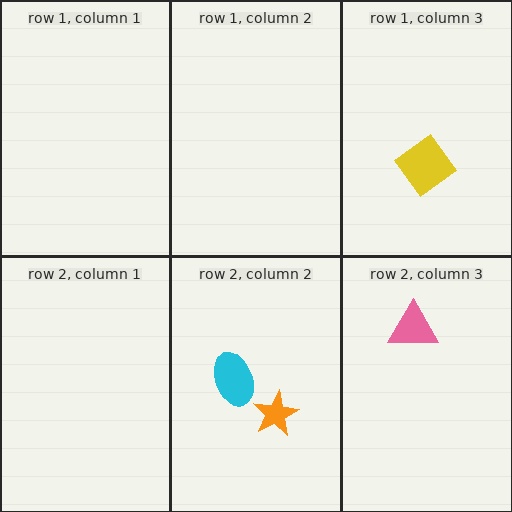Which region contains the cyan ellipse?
The row 2, column 2 region.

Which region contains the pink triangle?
The row 2, column 3 region.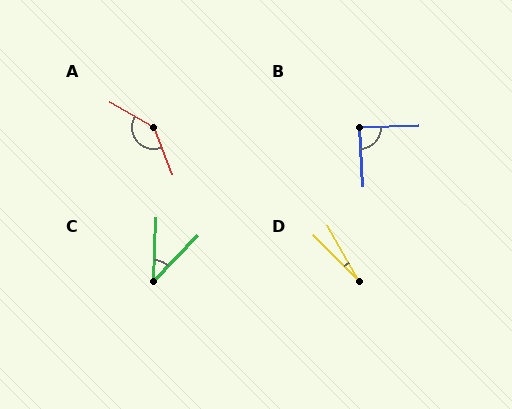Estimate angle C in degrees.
Approximately 42 degrees.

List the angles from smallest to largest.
D (16°), C (42°), B (88°), A (141°).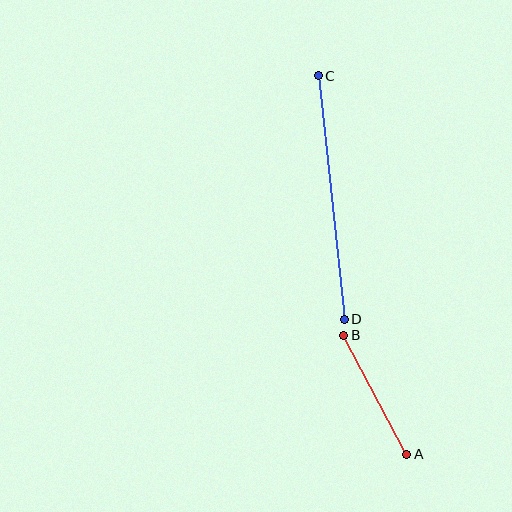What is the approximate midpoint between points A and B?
The midpoint is at approximately (375, 395) pixels.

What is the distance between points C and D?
The distance is approximately 245 pixels.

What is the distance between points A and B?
The distance is approximately 135 pixels.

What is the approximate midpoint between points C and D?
The midpoint is at approximately (331, 198) pixels.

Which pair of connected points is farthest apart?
Points C and D are farthest apart.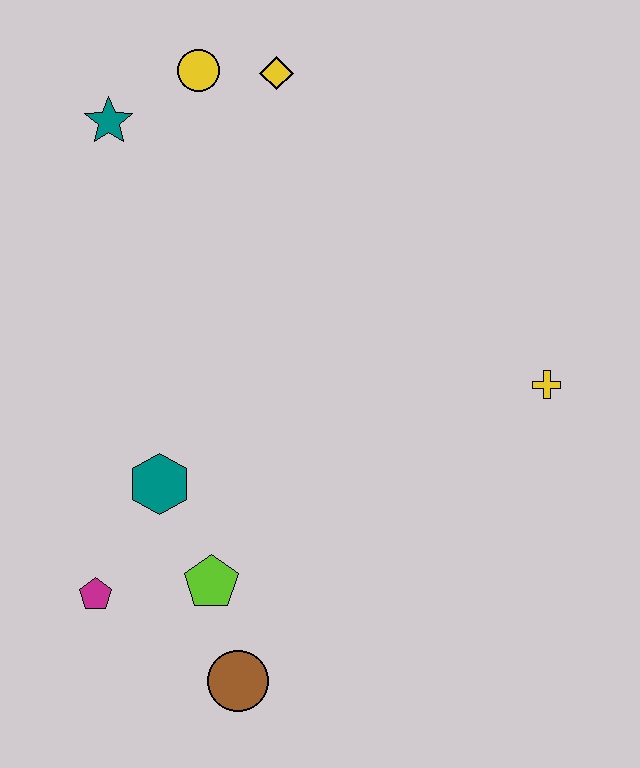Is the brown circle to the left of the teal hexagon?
No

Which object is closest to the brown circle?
The lime pentagon is closest to the brown circle.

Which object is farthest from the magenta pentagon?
The yellow diamond is farthest from the magenta pentagon.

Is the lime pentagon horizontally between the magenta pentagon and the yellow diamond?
Yes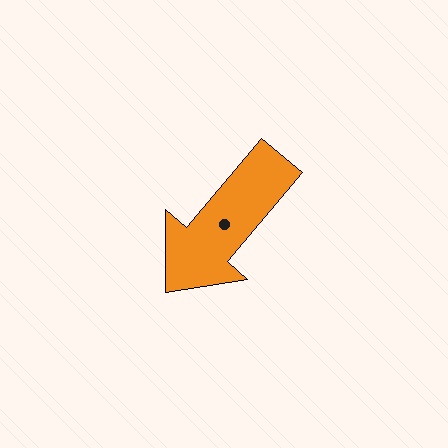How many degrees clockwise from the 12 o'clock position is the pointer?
Approximately 220 degrees.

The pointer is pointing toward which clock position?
Roughly 7 o'clock.